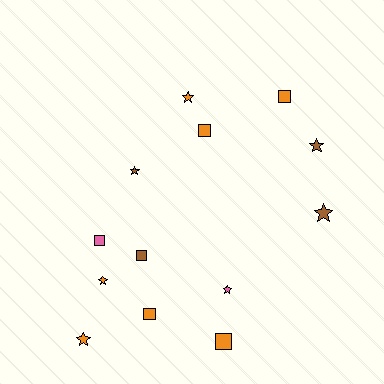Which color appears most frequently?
Orange, with 7 objects.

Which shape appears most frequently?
Star, with 7 objects.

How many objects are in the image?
There are 13 objects.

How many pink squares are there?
There is 1 pink square.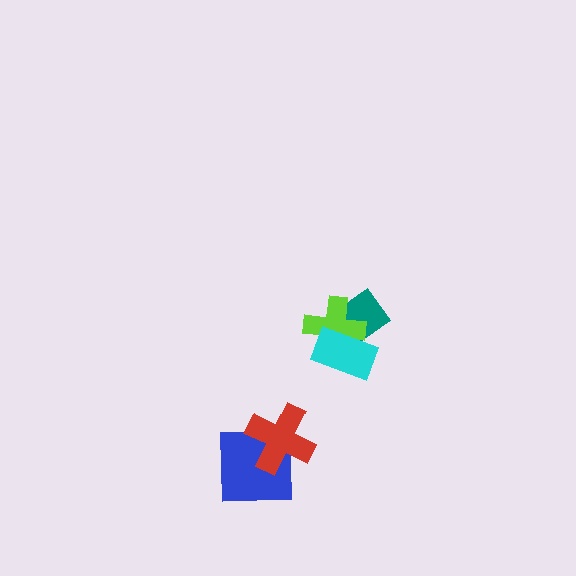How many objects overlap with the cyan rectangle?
2 objects overlap with the cyan rectangle.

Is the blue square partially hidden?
Yes, it is partially covered by another shape.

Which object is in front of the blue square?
The red cross is in front of the blue square.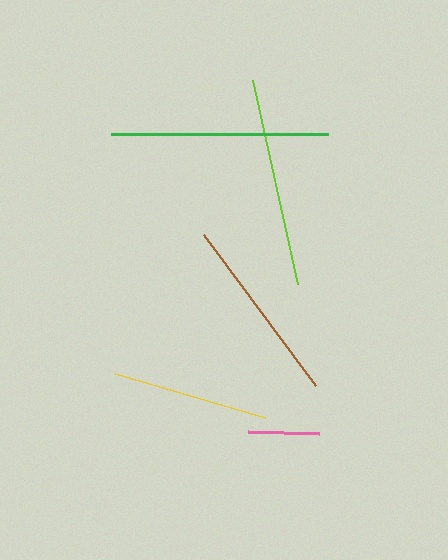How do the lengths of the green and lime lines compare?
The green and lime lines are approximately the same length.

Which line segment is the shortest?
The pink line is the shortest at approximately 71 pixels.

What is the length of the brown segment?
The brown segment is approximately 189 pixels long.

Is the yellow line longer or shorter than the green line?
The green line is longer than the yellow line.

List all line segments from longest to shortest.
From longest to shortest: green, lime, brown, yellow, pink.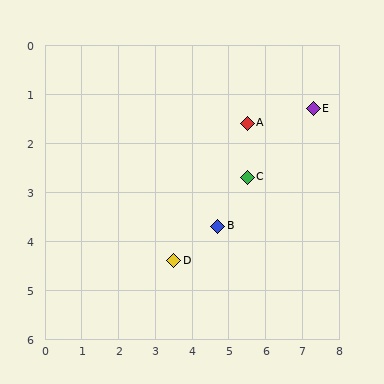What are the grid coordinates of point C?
Point C is at approximately (5.5, 2.7).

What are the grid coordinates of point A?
Point A is at approximately (5.5, 1.6).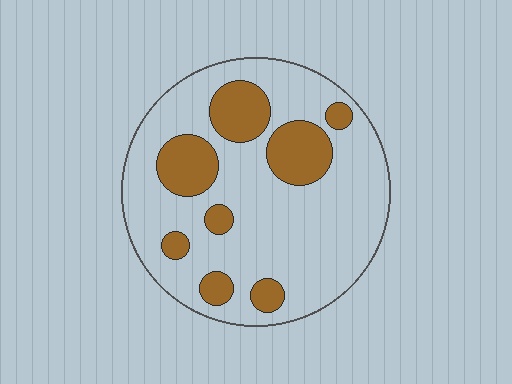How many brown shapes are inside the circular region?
8.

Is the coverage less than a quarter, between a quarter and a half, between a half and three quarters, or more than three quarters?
Less than a quarter.